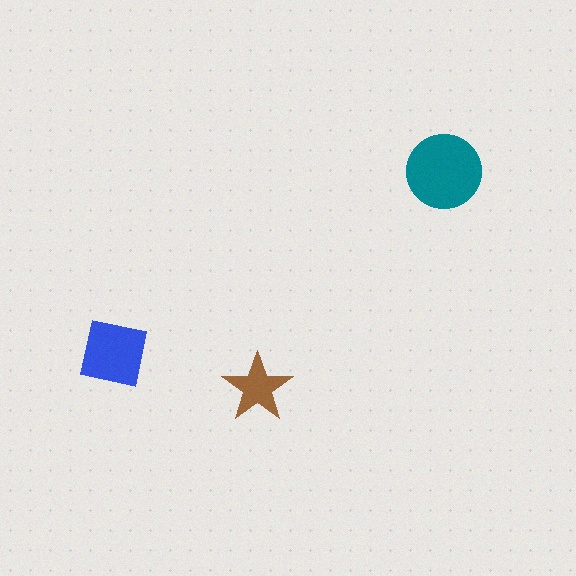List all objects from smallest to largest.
The brown star, the blue square, the teal circle.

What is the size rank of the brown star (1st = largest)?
3rd.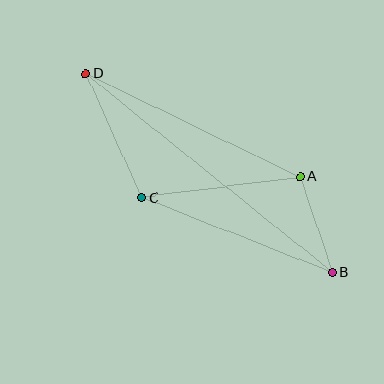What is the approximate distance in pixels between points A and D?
The distance between A and D is approximately 237 pixels.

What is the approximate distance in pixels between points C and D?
The distance between C and D is approximately 136 pixels.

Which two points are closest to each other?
Points A and B are closest to each other.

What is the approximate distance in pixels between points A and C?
The distance between A and C is approximately 160 pixels.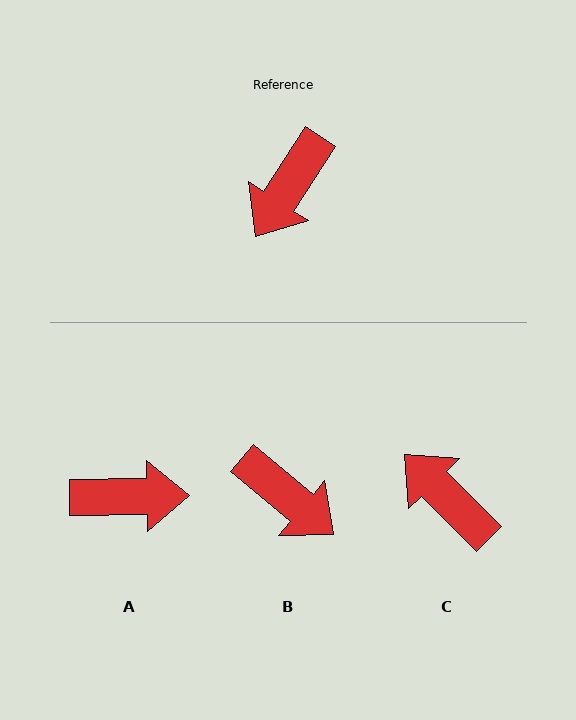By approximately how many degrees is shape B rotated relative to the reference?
Approximately 83 degrees counter-clockwise.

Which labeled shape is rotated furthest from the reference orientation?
A, about 124 degrees away.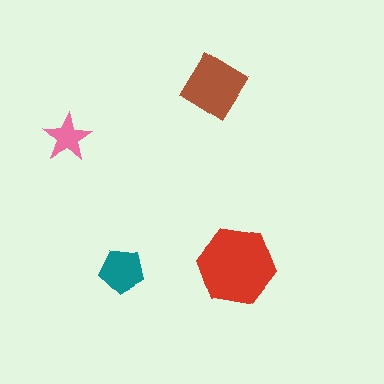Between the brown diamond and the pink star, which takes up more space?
The brown diamond.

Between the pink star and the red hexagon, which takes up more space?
The red hexagon.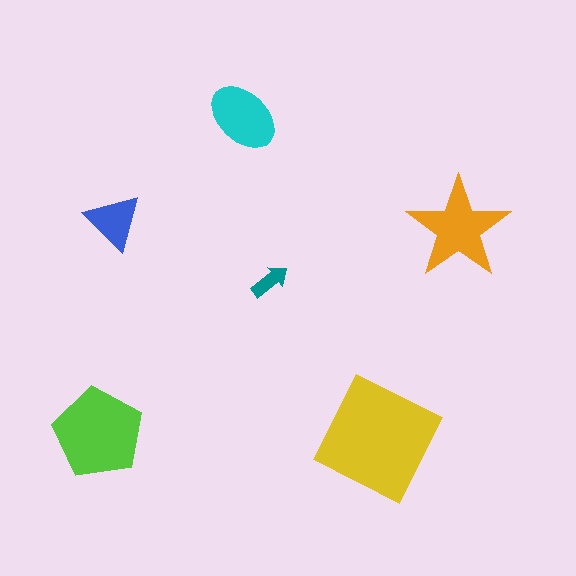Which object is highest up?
The cyan ellipse is topmost.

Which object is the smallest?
The teal arrow.